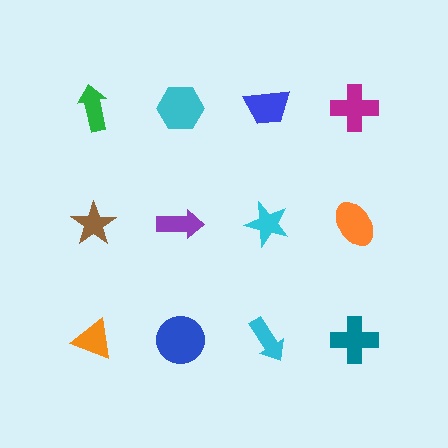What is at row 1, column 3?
A blue trapezoid.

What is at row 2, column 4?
An orange ellipse.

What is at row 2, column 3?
A cyan star.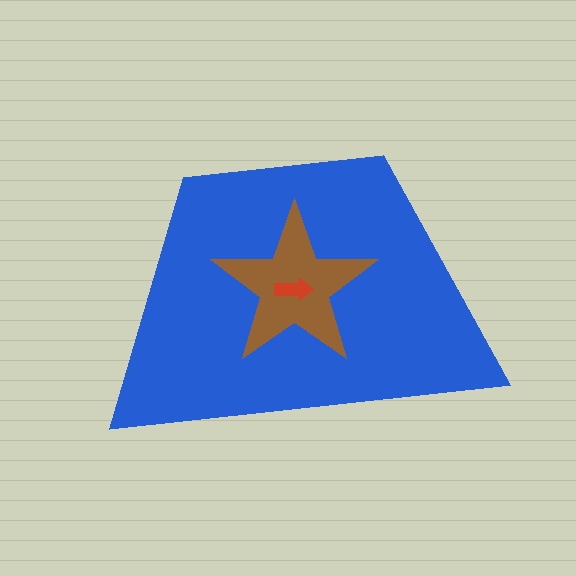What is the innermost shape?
The red arrow.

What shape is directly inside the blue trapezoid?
The brown star.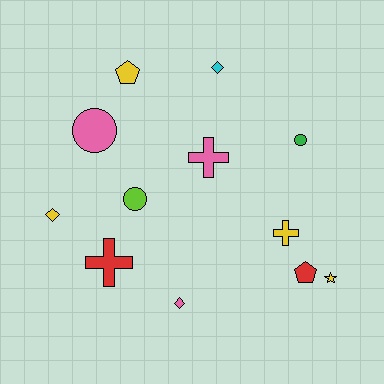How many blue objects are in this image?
There are no blue objects.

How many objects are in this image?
There are 12 objects.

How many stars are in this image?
There is 1 star.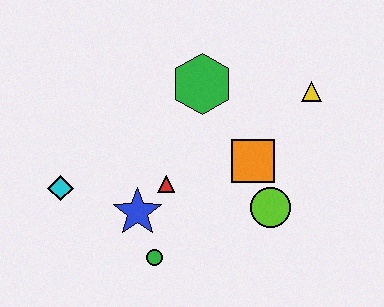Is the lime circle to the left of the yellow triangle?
Yes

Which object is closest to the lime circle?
The orange square is closest to the lime circle.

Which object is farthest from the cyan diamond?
The yellow triangle is farthest from the cyan diamond.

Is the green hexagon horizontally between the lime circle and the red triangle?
Yes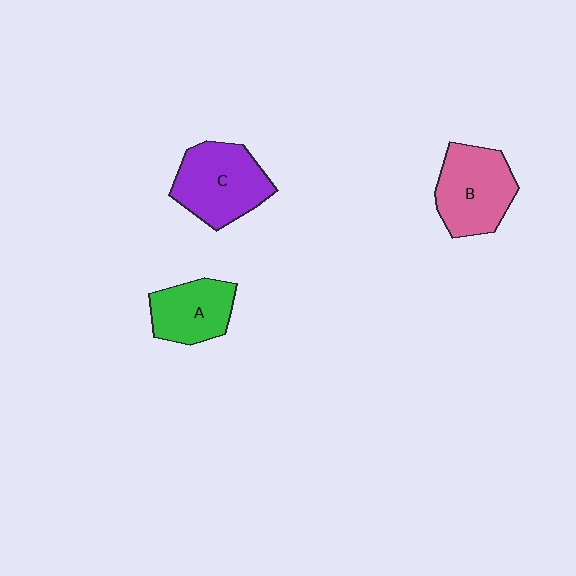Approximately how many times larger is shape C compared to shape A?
Approximately 1.3 times.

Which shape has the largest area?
Shape C (purple).